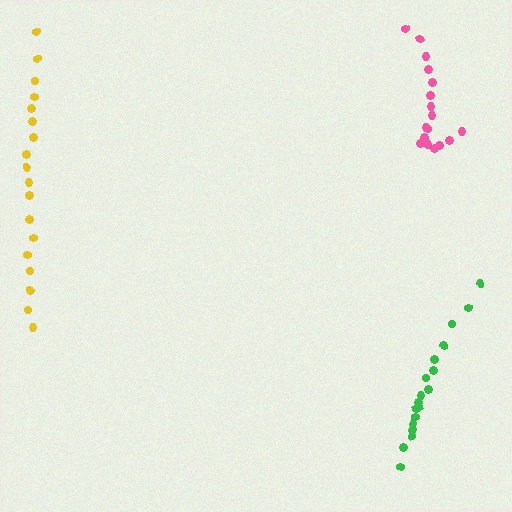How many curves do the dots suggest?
There are 3 distinct paths.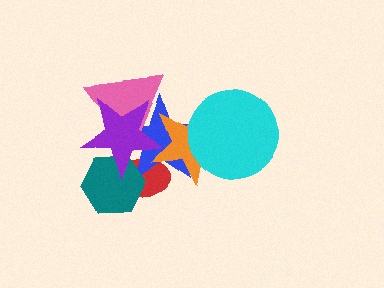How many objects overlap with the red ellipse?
4 objects overlap with the red ellipse.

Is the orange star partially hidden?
Yes, it is partially covered by another shape.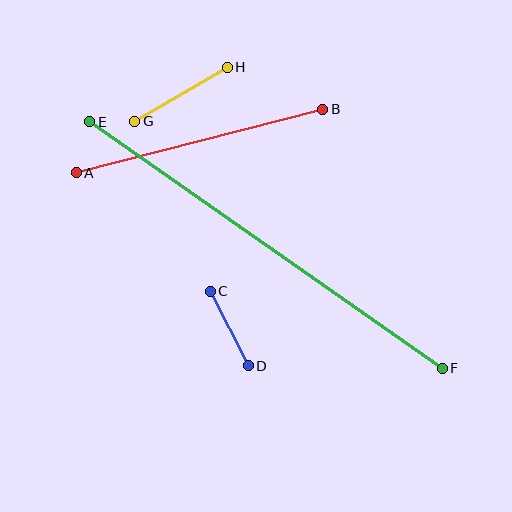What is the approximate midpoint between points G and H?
The midpoint is at approximately (181, 94) pixels.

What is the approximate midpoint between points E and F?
The midpoint is at approximately (266, 245) pixels.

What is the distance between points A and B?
The distance is approximately 254 pixels.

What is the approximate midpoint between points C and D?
The midpoint is at approximately (229, 329) pixels.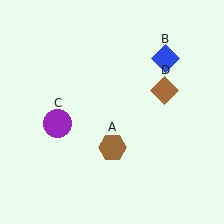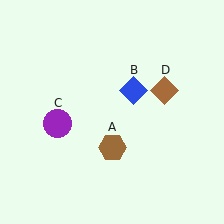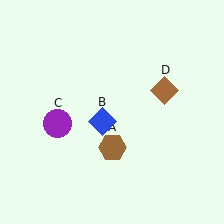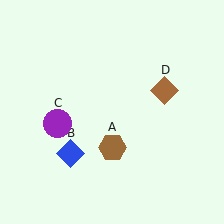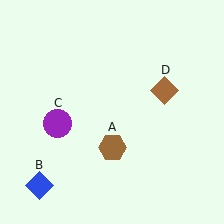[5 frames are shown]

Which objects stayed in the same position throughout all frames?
Brown hexagon (object A) and purple circle (object C) and brown diamond (object D) remained stationary.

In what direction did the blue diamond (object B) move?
The blue diamond (object B) moved down and to the left.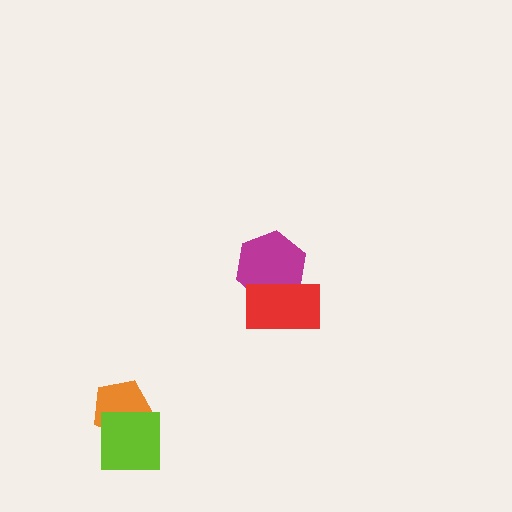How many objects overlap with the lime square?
1 object overlaps with the lime square.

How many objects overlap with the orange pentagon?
1 object overlaps with the orange pentagon.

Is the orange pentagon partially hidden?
Yes, it is partially covered by another shape.